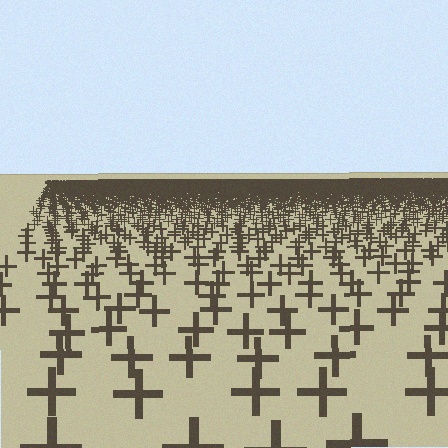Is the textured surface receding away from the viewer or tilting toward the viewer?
The surface is receding away from the viewer. Texture elements get smaller and denser toward the top.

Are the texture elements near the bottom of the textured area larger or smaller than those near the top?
Larger. Near the bottom, elements are closer to the viewer and appear at a bigger on-screen size.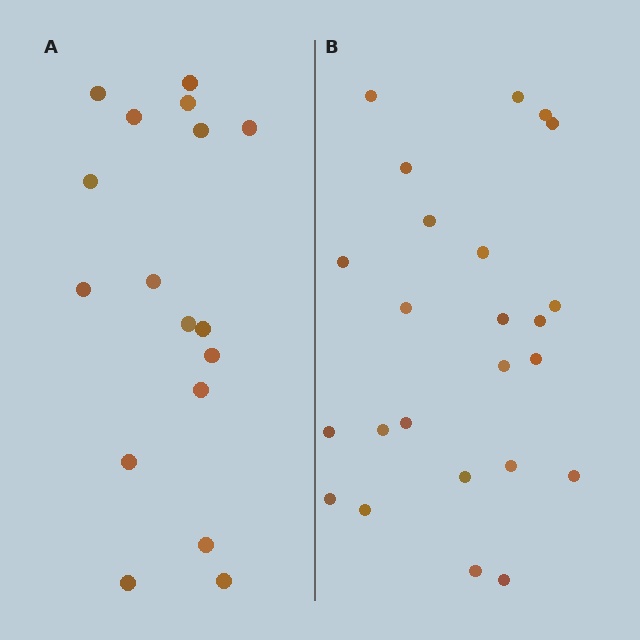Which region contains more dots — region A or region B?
Region B (the right region) has more dots.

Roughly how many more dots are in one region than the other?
Region B has roughly 8 or so more dots than region A.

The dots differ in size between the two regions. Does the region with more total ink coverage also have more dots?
No. Region A has more total ink coverage because its dots are larger, but region B actually contains more individual dots. Total area can be misleading — the number of items is what matters here.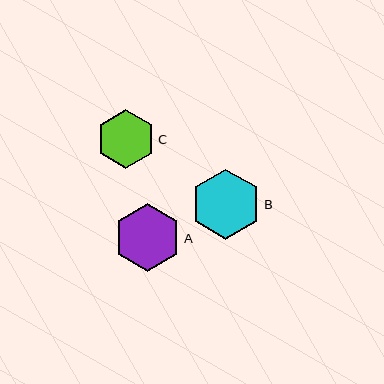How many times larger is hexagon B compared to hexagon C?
Hexagon B is approximately 1.2 times the size of hexagon C.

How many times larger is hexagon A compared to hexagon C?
Hexagon A is approximately 1.1 times the size of hexagon C.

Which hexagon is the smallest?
Hexagon C is the smallest with a size of approximately 59 pixels.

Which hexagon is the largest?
Hexagon B is the largest with a size of approximately 71 pixels.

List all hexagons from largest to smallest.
From largest to smallest: B, A, C.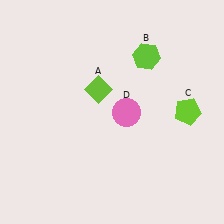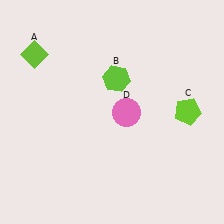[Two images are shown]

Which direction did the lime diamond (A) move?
The lime diamond (A) moved left.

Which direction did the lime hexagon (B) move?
The lime hexagon (B) moved left.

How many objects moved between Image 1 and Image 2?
2 objects moved between the two images.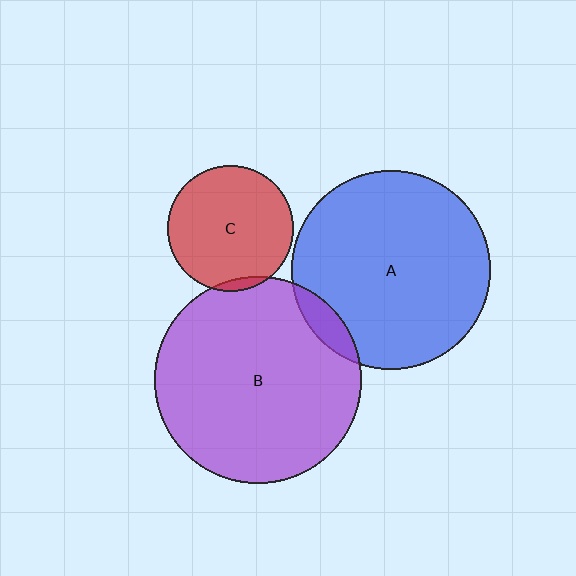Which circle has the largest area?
Circle B (purple).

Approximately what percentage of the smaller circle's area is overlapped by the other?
Approximately 5%.